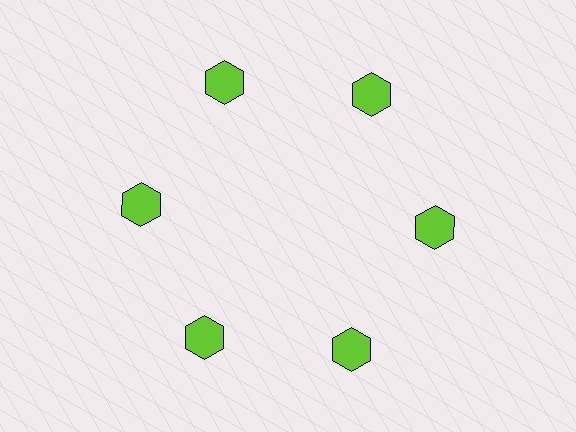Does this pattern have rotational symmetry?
Yes, this pattern has 6-fold rotational symmetry. It looks the same after rotating 60 degrees around the center.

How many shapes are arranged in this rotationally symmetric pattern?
There are 6 shapes, arranged in 6 groups of 1.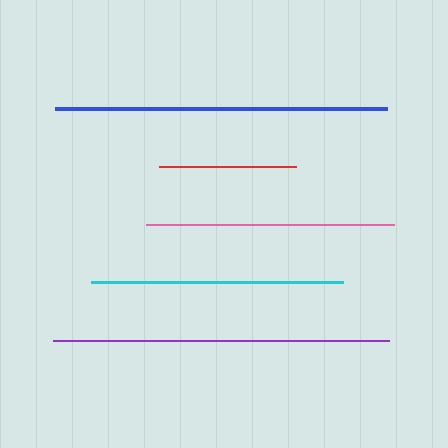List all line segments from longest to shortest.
From longest to shortest: purple, blue, cyan, pink, red.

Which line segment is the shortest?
The red line is the shortest at approximately 138 pixels.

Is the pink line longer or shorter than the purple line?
The purple line is longer than the pink line.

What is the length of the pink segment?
The pink segment is approximately 248 pixels long.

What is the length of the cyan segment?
The cyan segment is approximately 252 pixels long.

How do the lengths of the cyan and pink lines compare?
The cyan and pink lines are approximately the same length.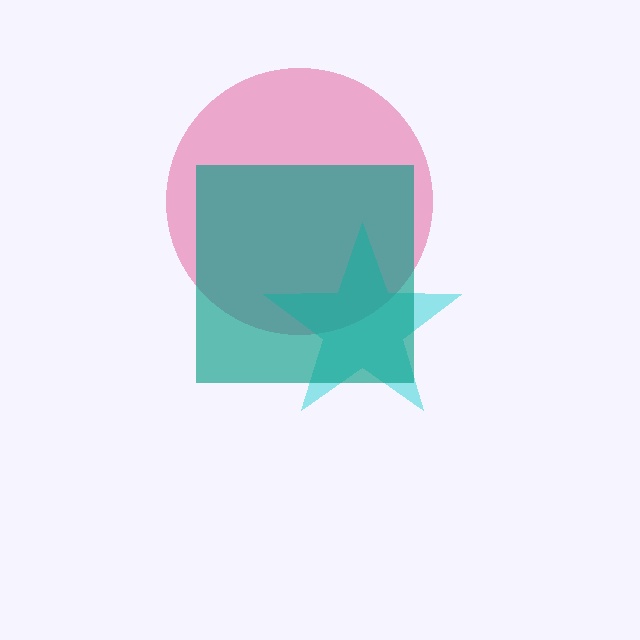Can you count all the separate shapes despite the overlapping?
Yes, there are 3 separate shapes.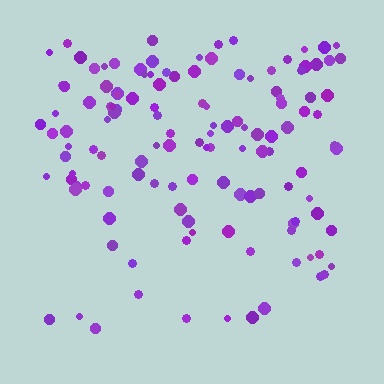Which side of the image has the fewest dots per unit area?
The bottom.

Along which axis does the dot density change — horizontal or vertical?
Vertical.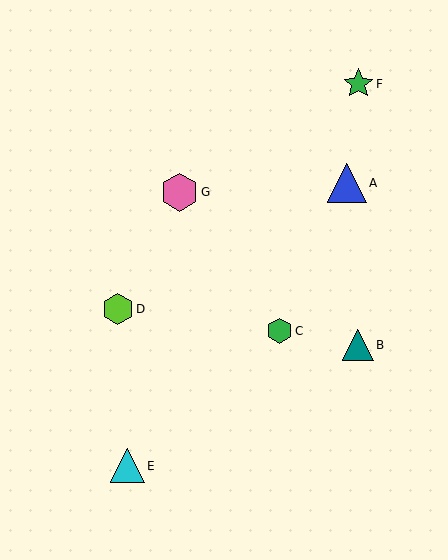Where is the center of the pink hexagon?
The center of the pink hexagon is at (179, 192).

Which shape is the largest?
The blue triangle (labeled A) is the largest.